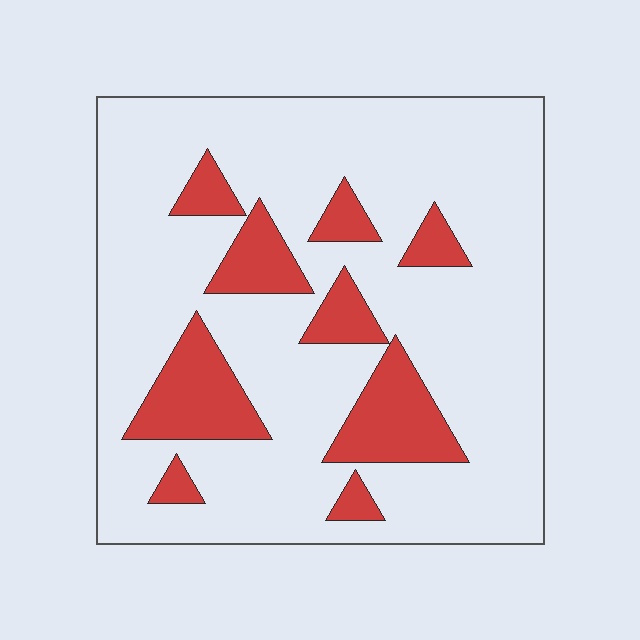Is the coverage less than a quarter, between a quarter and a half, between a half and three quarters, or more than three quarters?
Less than a quarter.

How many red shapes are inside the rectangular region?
9.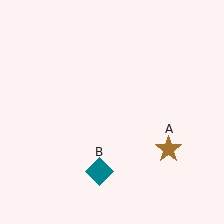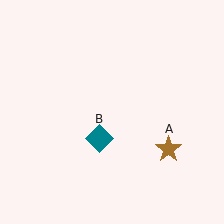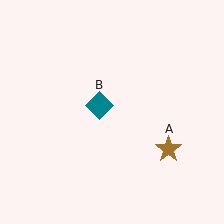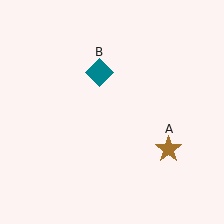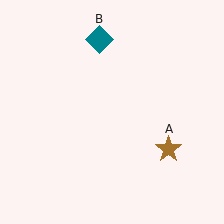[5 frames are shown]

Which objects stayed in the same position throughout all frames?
Brown star (object A) remained stationary.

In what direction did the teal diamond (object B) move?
The teal diamond (object B) moved up.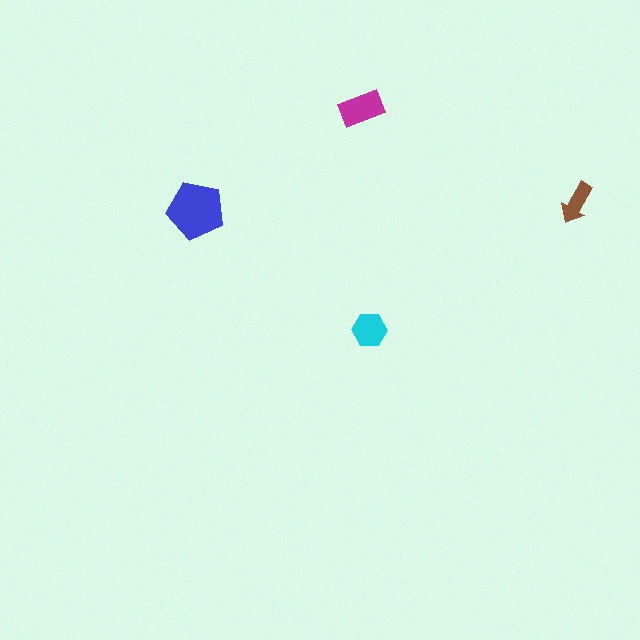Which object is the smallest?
The brown arrow.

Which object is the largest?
The blue pentagon.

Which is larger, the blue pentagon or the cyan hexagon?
The blue pentagon.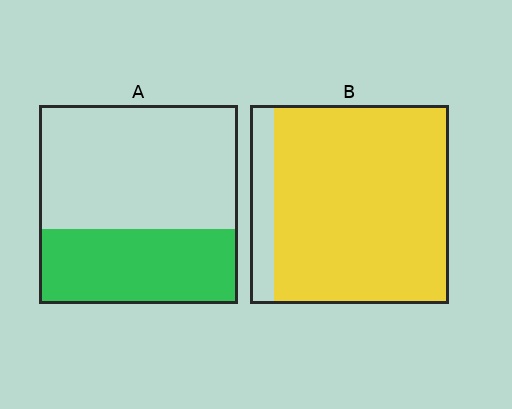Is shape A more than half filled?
No.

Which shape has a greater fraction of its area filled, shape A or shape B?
Shape B.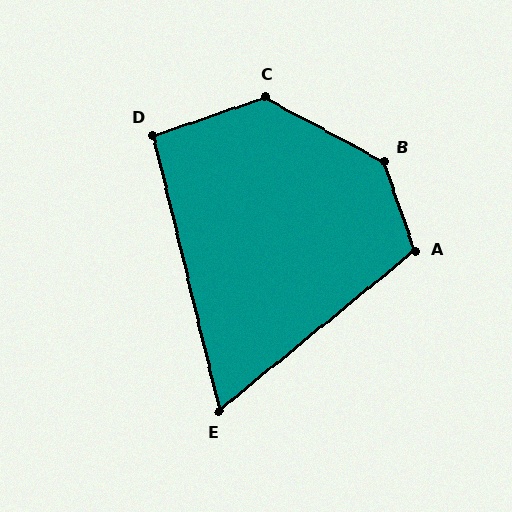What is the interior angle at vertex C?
Approximately 133 degrees (obtuse).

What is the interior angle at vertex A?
Approximately 110 degrees (obtuse).